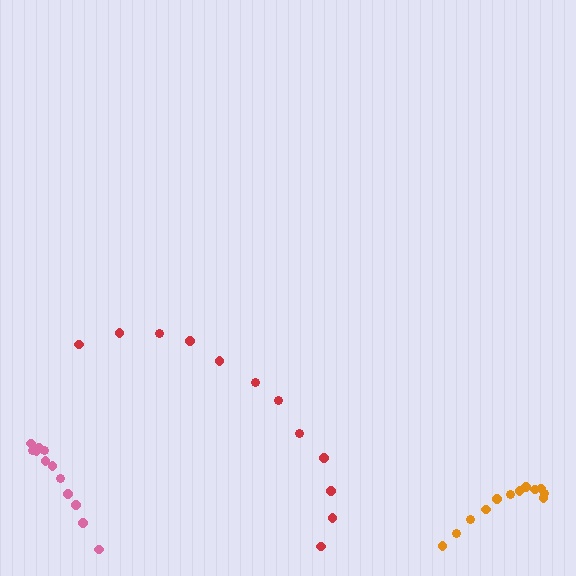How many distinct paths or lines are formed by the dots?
There are 3 distinct paths.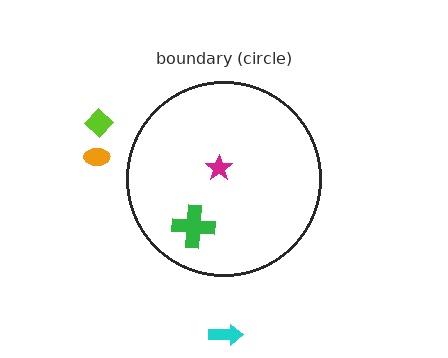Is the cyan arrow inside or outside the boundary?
Outside.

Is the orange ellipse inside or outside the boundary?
Outside.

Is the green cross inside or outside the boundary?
Inside.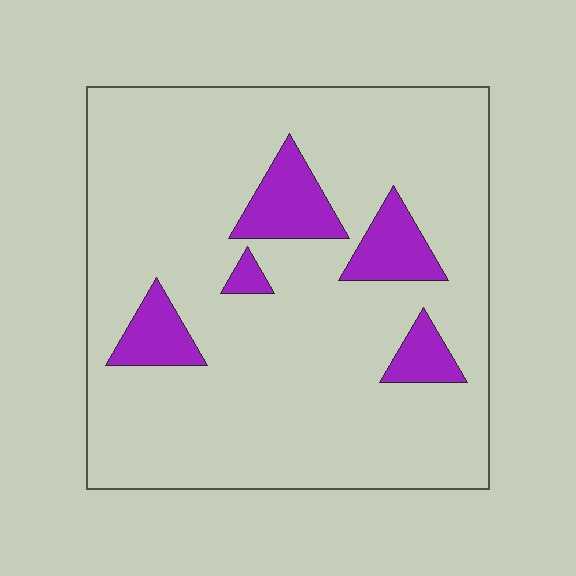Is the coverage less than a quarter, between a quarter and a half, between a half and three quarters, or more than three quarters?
Less than a quarter.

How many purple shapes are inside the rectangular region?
5.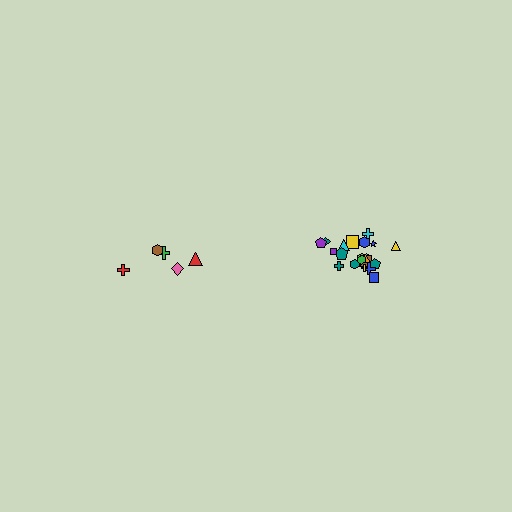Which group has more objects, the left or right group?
The right group.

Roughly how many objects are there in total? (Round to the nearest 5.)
Roughly 25 objects in total.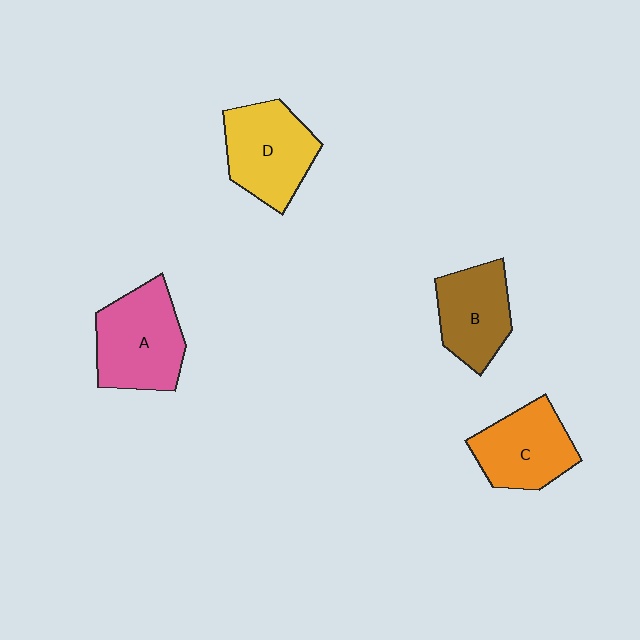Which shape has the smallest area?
Shape B (brown).